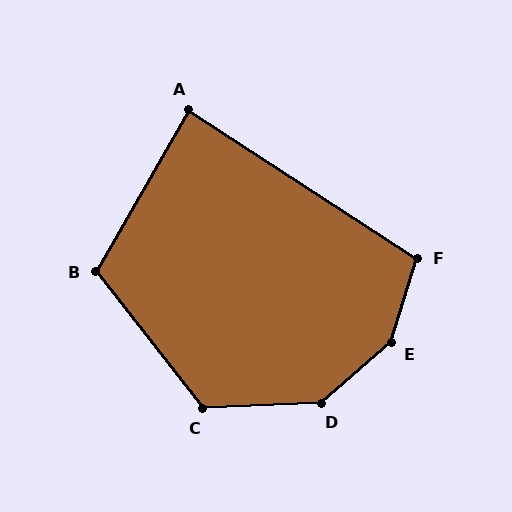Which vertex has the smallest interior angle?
A, at approximately 87 degrees.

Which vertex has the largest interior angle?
E, at approximately 148 degrees.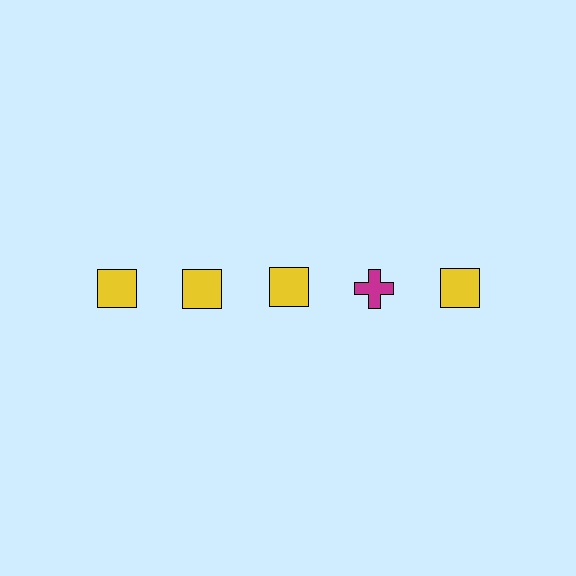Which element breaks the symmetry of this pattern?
The magenta cross in the top row, second from right column breaks the symmetry. All other shapes are yellow squares.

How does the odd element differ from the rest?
It differs in both color (magenta instead of yellow) and shape (cross instead of square).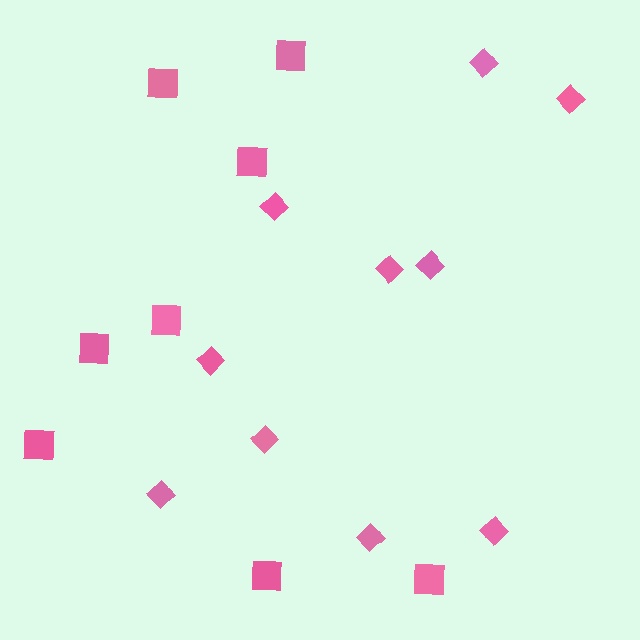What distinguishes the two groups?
There are 2 groups: one group of diamonds (10) and one group of squares (8).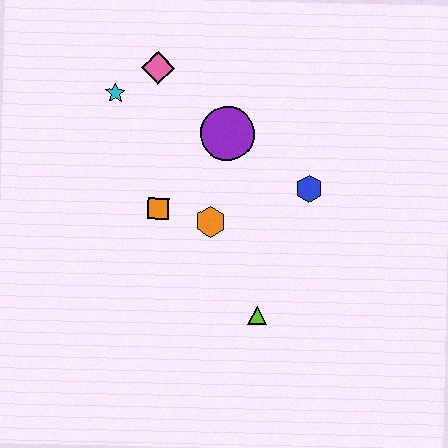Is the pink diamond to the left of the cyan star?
No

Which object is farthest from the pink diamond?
The lime triangle is farthest from the pink diamond.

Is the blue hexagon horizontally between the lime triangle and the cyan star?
No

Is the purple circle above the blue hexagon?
Yes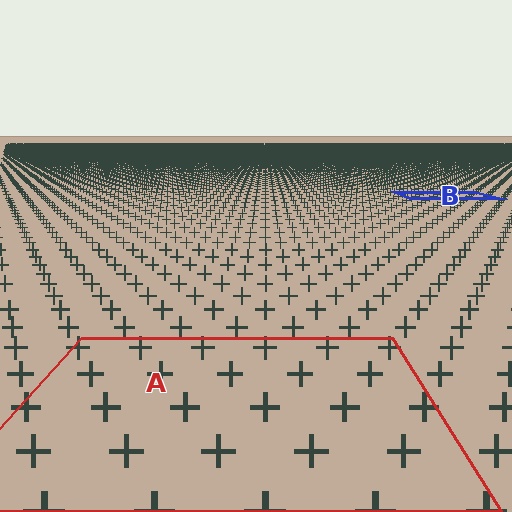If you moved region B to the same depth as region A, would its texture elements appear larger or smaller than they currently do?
They would appear larger. At a closer depth, the same texture elements are projected at a bigger on-screen size.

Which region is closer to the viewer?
Region A is closer. The texture elements there are larger and more spread out.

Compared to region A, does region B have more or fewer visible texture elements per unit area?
Region B has more texture elements per unit area — they are packed more densely because it is farther away.